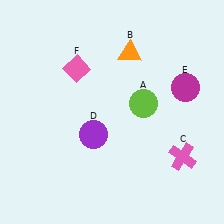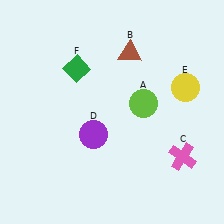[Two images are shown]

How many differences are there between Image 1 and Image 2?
There are 3 differences between the two images.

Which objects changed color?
B changed from orange to brown. E changed from magenta to yellow. F changed from pink to green.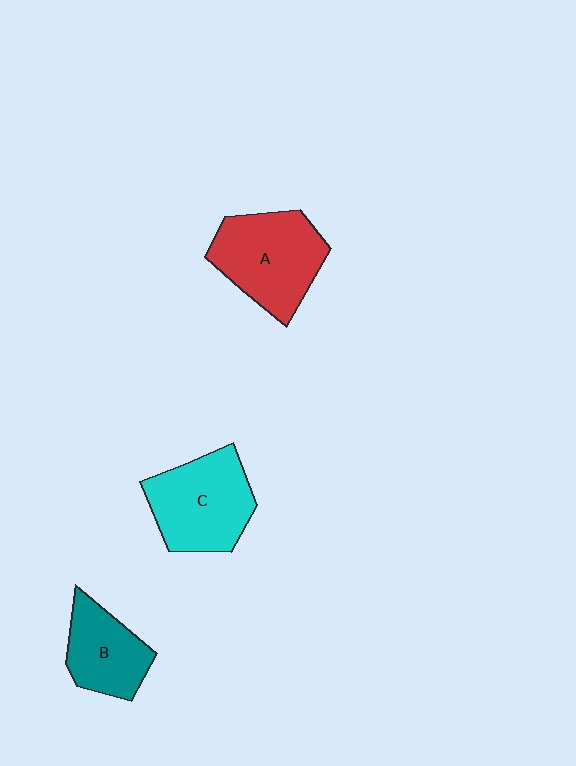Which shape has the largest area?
Shape A (red).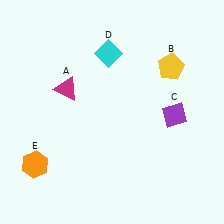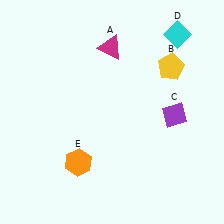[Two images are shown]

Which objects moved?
The objects that moved are: the magenta triangle (A), the cyan diamond (D), the orange hexagon (E).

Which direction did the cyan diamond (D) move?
The cyan diamond (D) moved right.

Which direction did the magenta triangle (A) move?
The magenta triangle (A) moved right.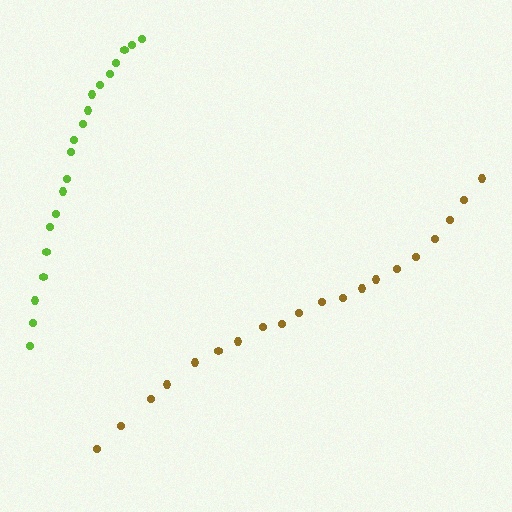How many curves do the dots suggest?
There are 2 distinct paths.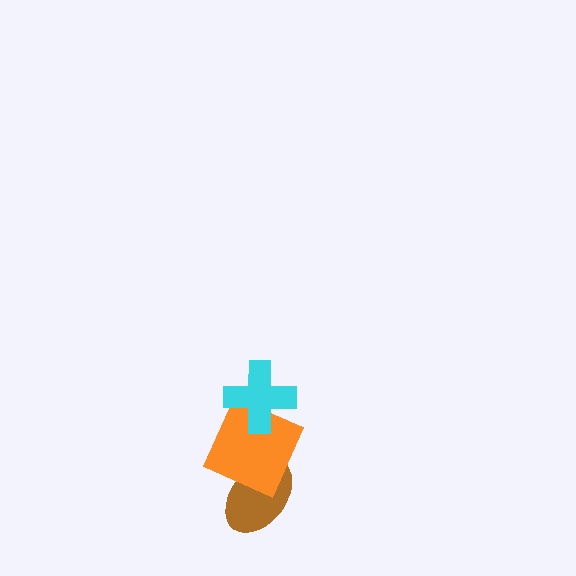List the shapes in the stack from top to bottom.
From top to bottom: the cyan cross, the orange square, the brown ellipse.